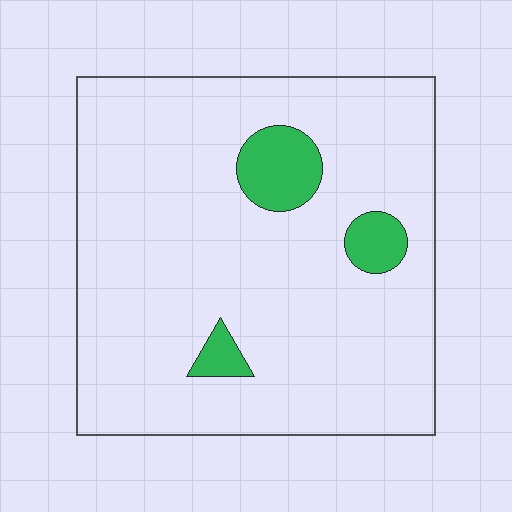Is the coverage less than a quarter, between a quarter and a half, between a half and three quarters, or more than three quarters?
Less than a quarter.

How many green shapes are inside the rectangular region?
3.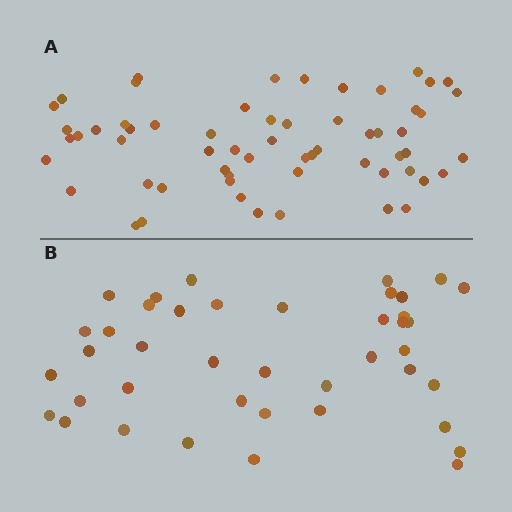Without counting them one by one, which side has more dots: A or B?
Region A (the top region) has more dots.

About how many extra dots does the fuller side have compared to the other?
Region A has approximately 20 more dots than region B.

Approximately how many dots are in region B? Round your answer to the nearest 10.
About 40 dots. (The exact count is 41, which rounds to 40.)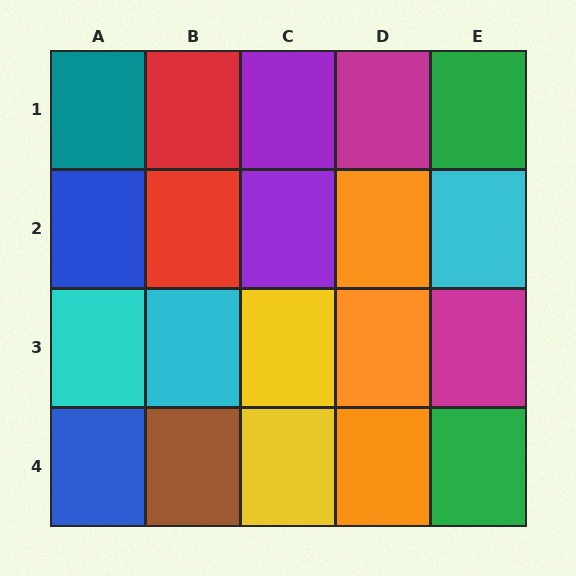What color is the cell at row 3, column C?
Yellow.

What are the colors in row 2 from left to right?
Blue, red, purple, orange, cyan.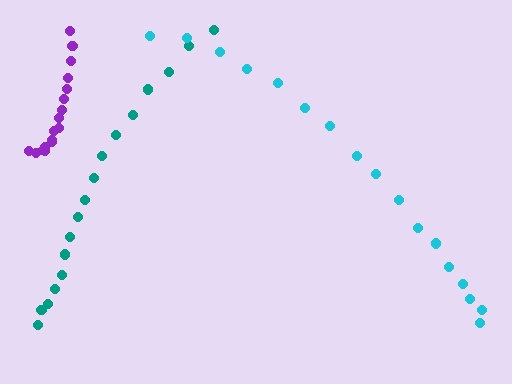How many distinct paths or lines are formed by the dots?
There are 3 distinct paths.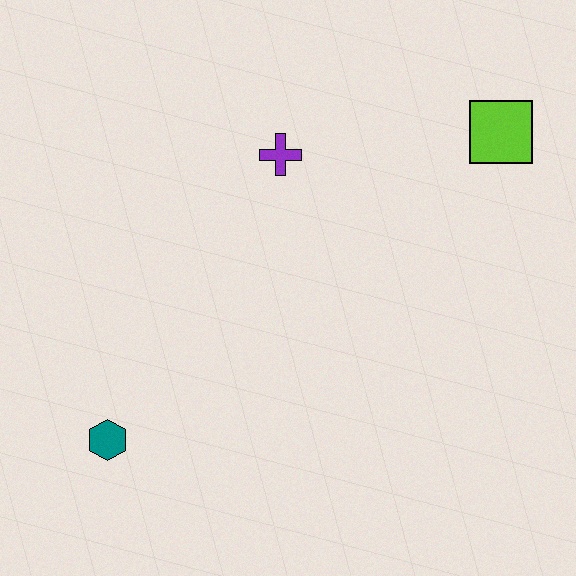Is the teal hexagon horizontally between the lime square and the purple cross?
No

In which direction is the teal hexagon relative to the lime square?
The teal hexagon is to the left of the lime square.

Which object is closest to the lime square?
The purple cross is closest to the lime square.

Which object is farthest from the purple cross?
The teal hexagon is farthest from the purple cross.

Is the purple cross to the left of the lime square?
Yes